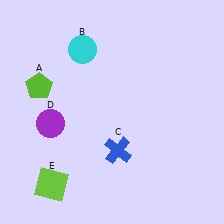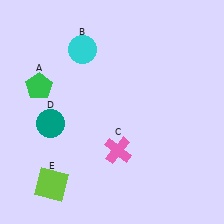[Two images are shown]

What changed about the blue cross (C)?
In Image 1, C is blue. In Image 2, it changed to pink.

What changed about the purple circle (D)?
In Image 1, D is purple. In Image 2, it changed to teal.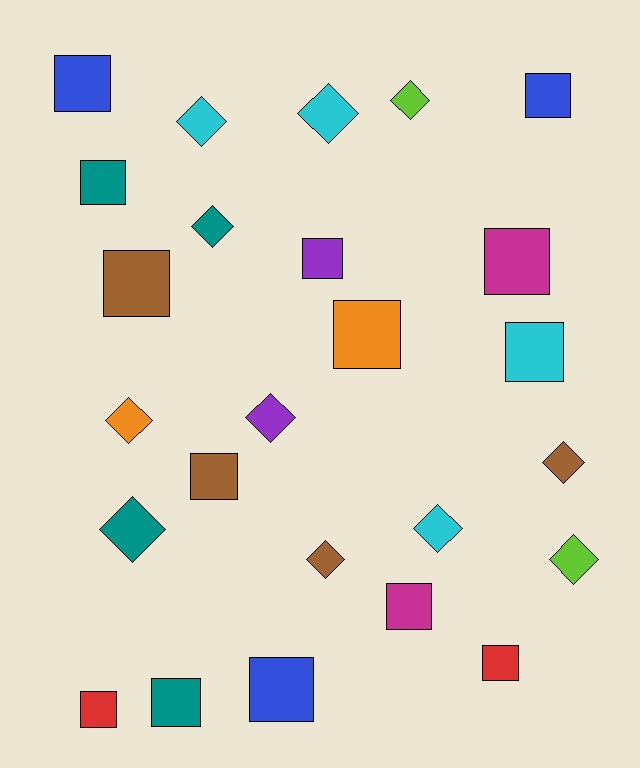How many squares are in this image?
There are 14 squares.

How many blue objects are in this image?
There are 3 blue objects.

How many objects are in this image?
There are 25 objects.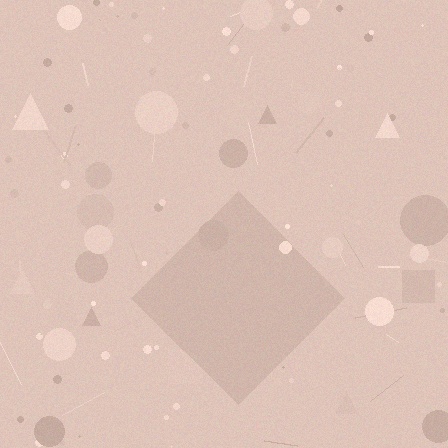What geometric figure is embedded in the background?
A diamond is embedded in the background.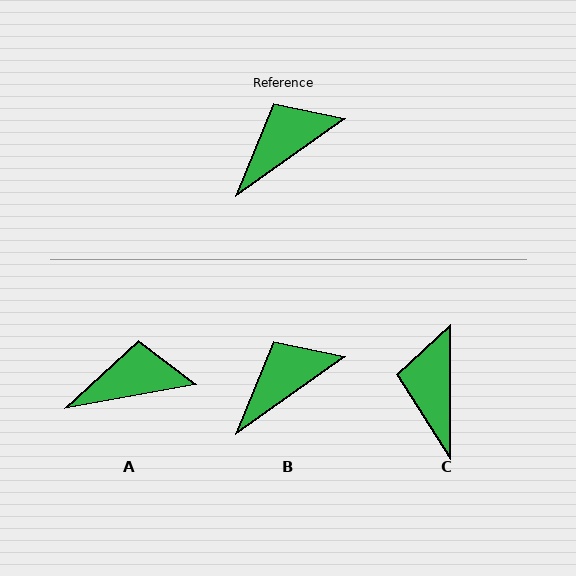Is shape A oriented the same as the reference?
No, it is off by about 25 degrees.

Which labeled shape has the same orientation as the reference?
B.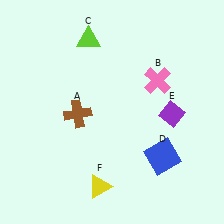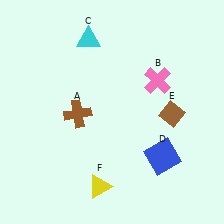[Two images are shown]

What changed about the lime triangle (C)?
In Image 1, C is lime. In Image 2, it changed to cyan.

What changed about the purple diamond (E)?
In Image 1, E is purple. In Image 2, it changed to brown.